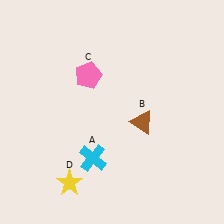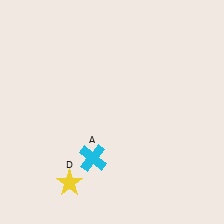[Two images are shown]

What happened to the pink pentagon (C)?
The pink pentagon (C) was removed in Image 2. It was in the top-left area of Image 1.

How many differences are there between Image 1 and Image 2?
There are 2 differences between the two images.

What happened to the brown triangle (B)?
The brown triangle (B) was removed in Image 2. It was in the bottom-right area of Image 1.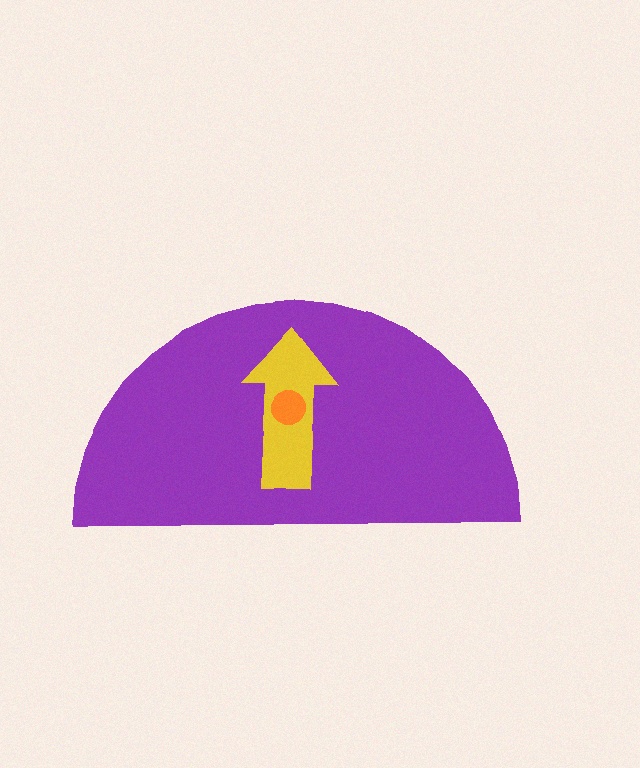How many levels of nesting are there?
3.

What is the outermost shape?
The purple semicircle.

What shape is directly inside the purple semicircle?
The yellow arrow.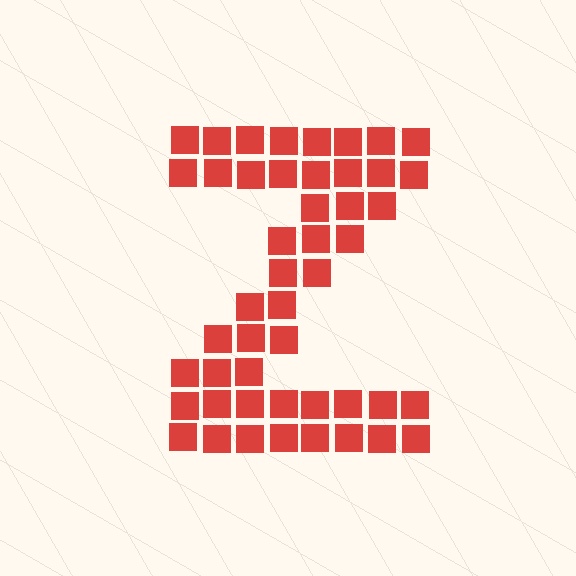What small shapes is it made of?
It is made of small squares.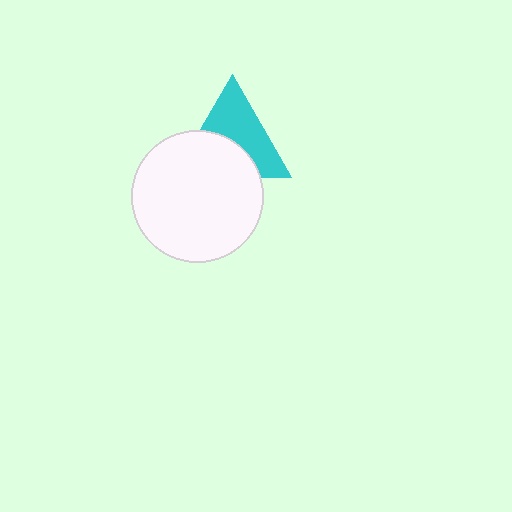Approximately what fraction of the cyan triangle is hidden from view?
Roughly 45% of the cyan triangle is hidden behind the white circle.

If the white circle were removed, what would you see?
You would see the complete cyan triangle.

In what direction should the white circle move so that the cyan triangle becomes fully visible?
The white circle should move down. That is the shortest direction to clear the overlap and leave the cyan triangle fully visible.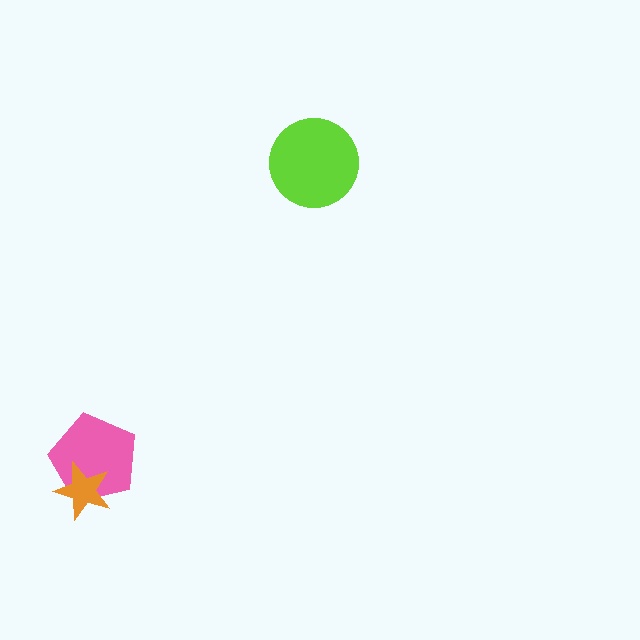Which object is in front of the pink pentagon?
The orange star is in front of the pink pentagon.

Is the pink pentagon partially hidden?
Yes, it is partially covered by another shape.